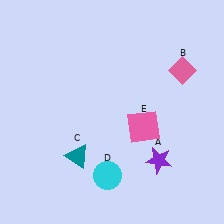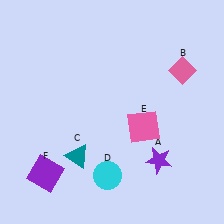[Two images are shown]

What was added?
A purple square (F) was added in Image 2.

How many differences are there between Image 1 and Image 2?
There is 1 difference between the two images.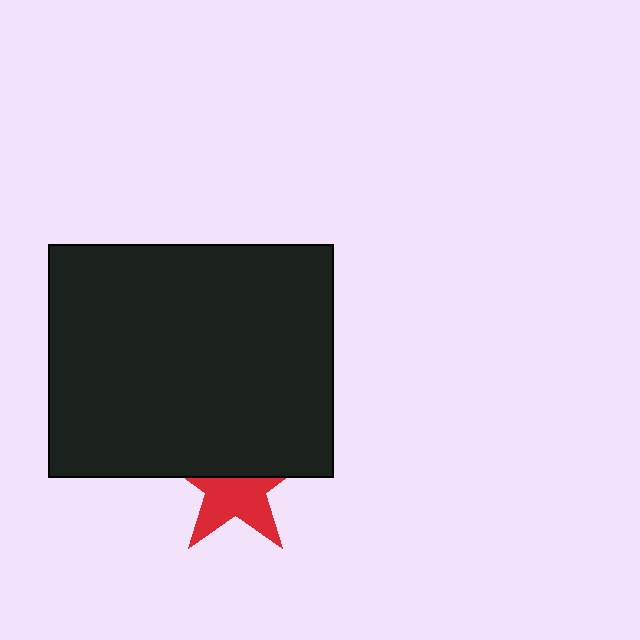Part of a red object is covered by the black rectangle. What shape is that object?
It is a star.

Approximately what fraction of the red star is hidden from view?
Roughly 45% of the red star is hidden behind the black rectangle.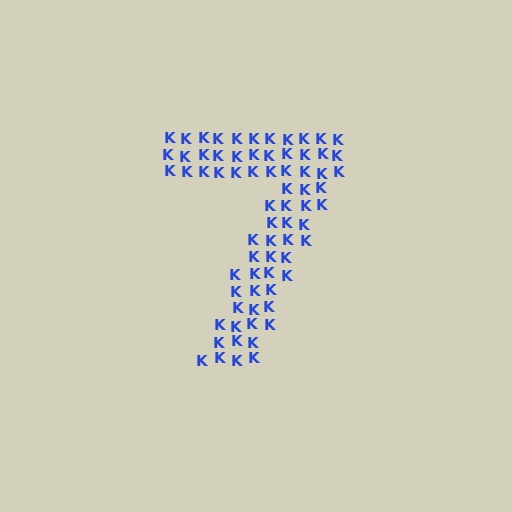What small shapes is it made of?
It is made of small letter K's.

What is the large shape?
The large shape is the digit 7.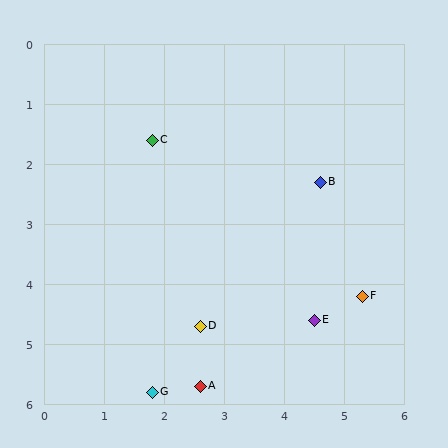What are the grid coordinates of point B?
Point B is at approximately (4.6, 2.3).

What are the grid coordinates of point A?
Point A is at approximately (2.6, 5.7).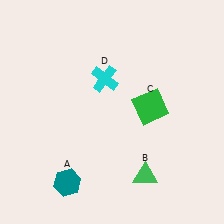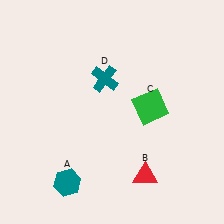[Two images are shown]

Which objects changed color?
B changed from green to red. D changed from cyan to teal.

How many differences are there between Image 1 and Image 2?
There are 2 differences between the two images.